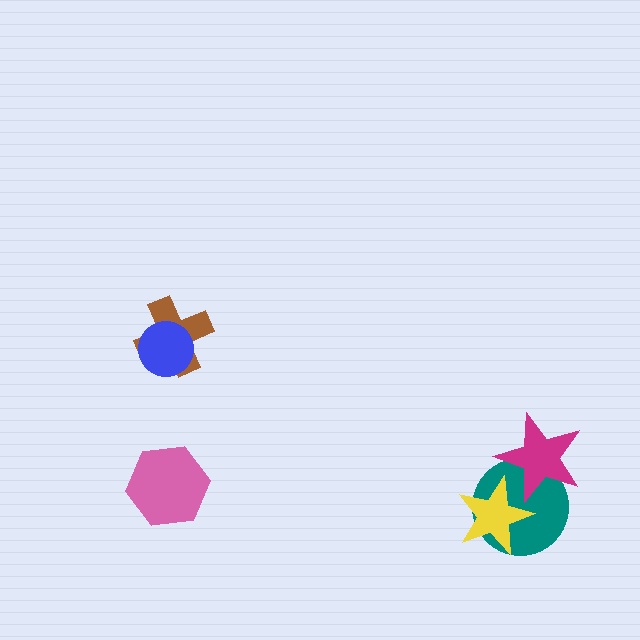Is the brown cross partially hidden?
Yes, it is partially covered by another shape.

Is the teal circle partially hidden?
Yes, it is partially covered by another shape.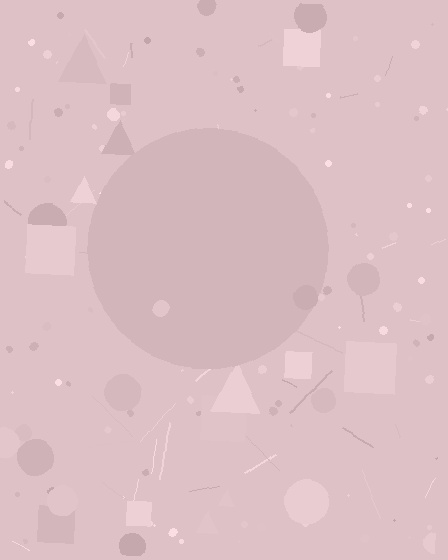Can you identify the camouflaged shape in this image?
The camouflaged shape is a circle.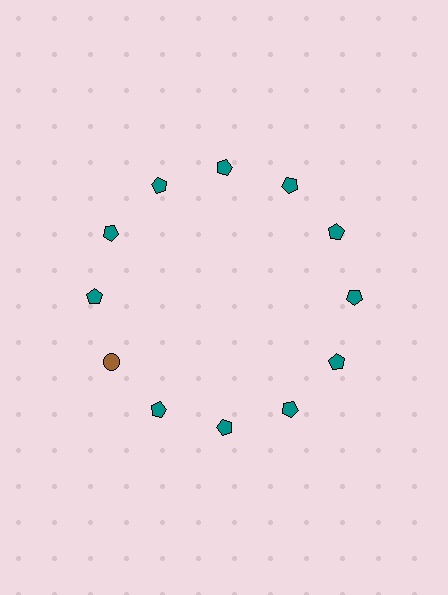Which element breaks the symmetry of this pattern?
The brown circle at roughly the 8 o'clock position breaks the symmetry. All other shapes are teal pentagons.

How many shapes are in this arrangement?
There are 12 shapes arranged in a ring pattern.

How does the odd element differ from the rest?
It differs in both color (brown instead of teal) and shape (circle instead of pentagon).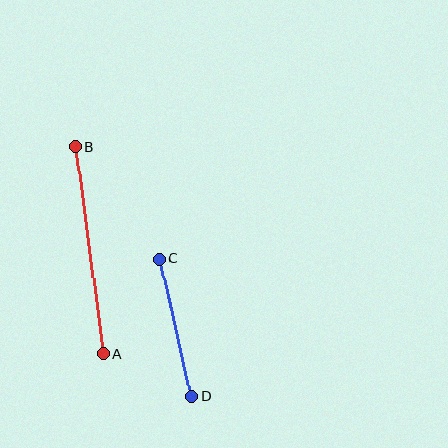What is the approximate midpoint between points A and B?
The midpoint is at approximately (90, 251) pixels.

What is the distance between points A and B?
The distance is approximately 209 pixels.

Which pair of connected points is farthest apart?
Points A and B are farthest apart.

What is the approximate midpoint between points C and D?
The midpoint is at approximately (176, 328) pixels.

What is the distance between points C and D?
The distance is approximately 141 pixels.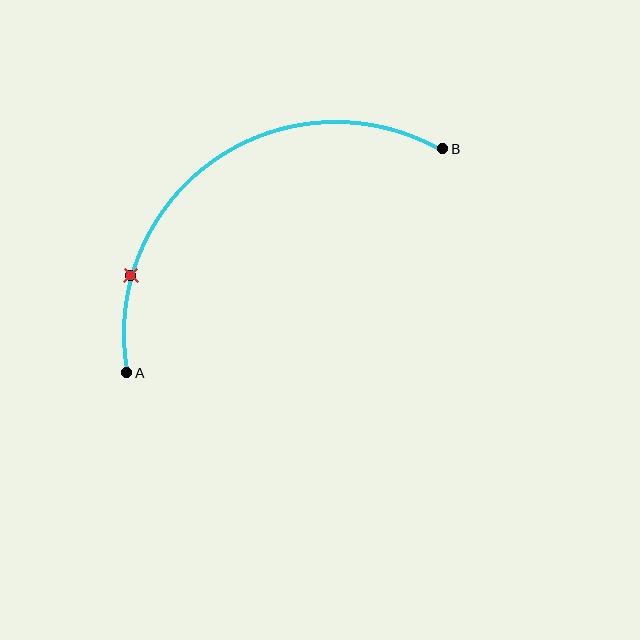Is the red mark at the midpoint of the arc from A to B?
No. The red mark lies on the arc but is closer to endpoint A. The arc midpoint would be at the point on the curve equidistant along the arc from both A and B.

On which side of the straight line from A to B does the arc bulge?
The arc bulges above and to the left of the straight line connecting A and B.